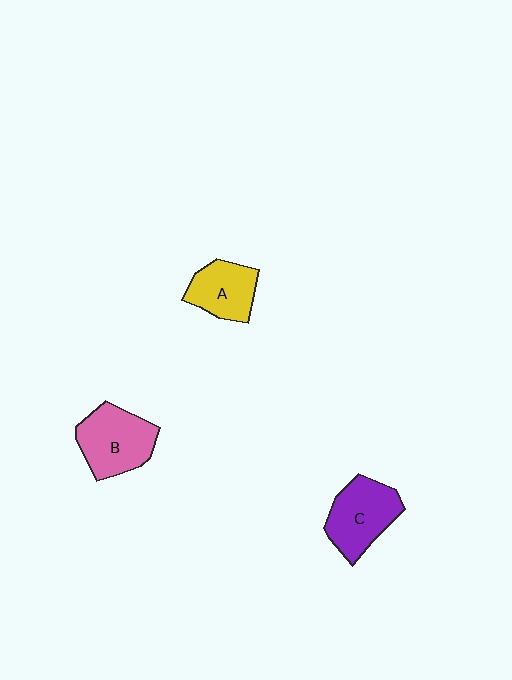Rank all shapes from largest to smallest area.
From largest to smallest: B (pink), C (purple), A (yellow).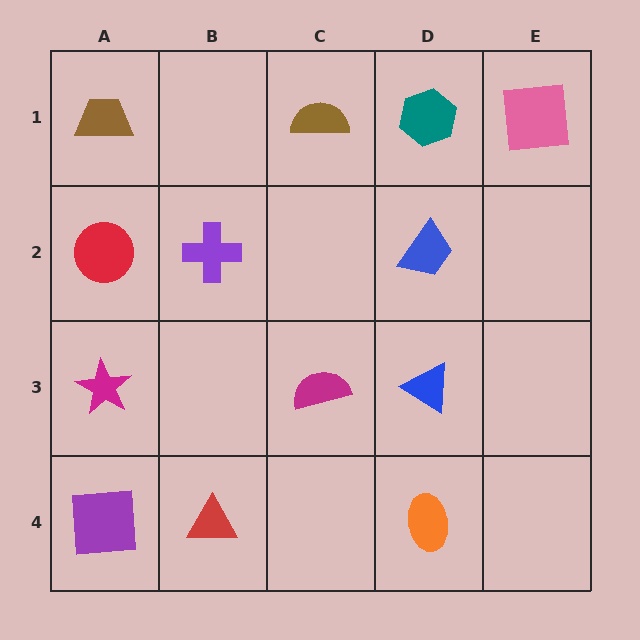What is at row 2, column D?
A blue trapezoid.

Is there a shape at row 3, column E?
No, that cell is empty.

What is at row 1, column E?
A pink square.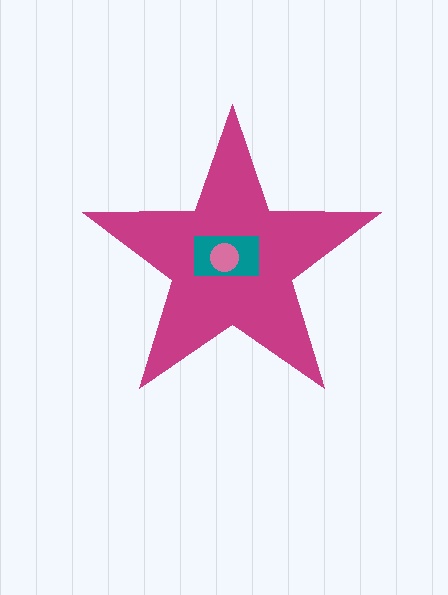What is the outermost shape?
The magenta star.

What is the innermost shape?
The pink circle.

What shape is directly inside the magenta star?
The teal rectangle.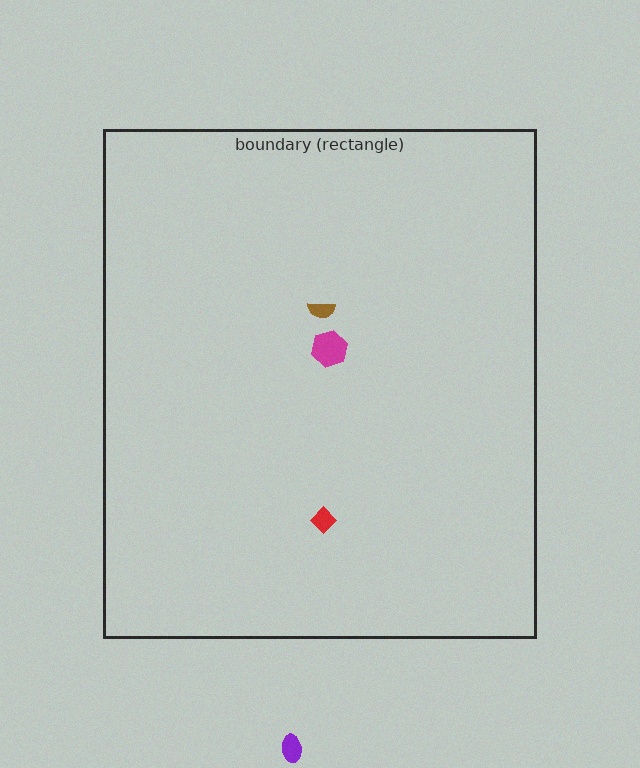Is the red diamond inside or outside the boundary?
Inside.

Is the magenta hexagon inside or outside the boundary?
Inside.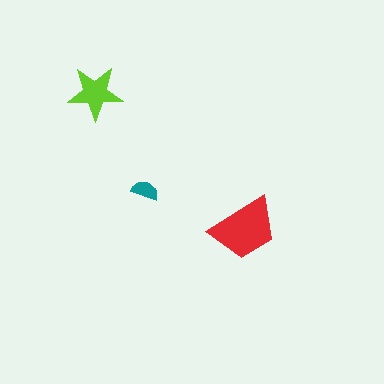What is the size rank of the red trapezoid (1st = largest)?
1st.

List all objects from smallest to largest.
The teal semicircle, the lime star, the red trapezoid.